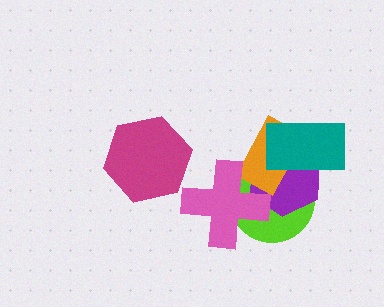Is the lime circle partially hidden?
Yes, it is partially covered by another shape.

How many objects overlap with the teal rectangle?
3 objects overlap with the teal rectangle.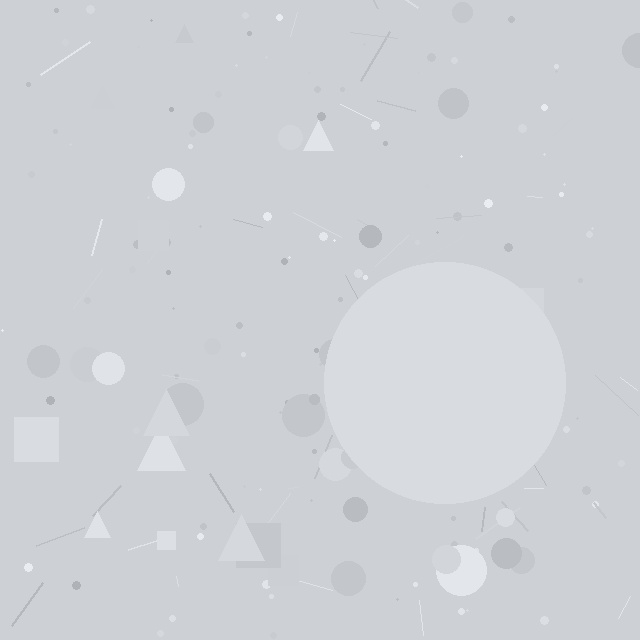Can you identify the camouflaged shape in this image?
The camouflaged shape is a circle.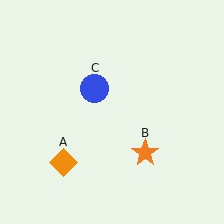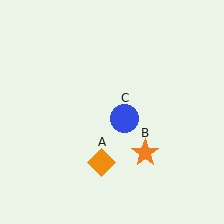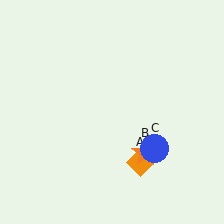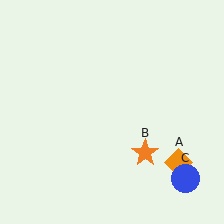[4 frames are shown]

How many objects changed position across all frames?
2 objects changed position: orange diamond (object A), blue circle (object C).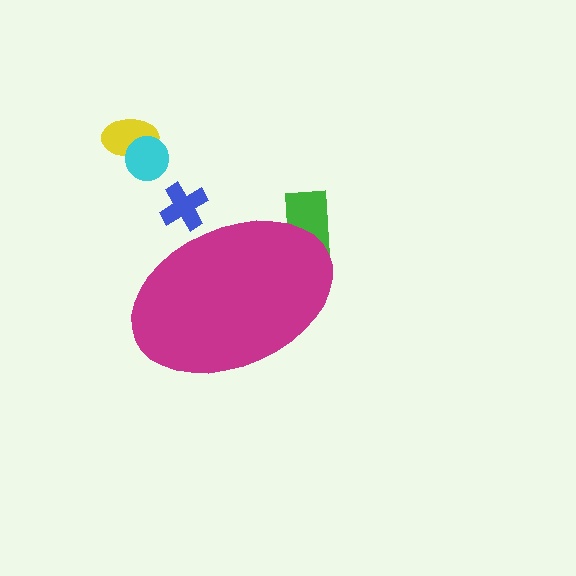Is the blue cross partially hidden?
Yes, the blue cross is partially hidden behind the magenta ellipse.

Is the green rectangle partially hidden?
Yes, the green rectangle is partially hidden behind the magenta ellipse.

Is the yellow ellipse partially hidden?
No, the yellow ellipse is fully visible.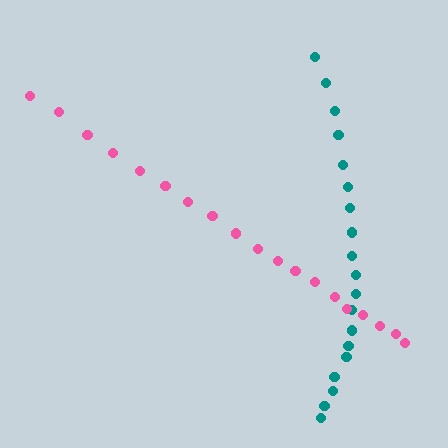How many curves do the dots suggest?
There are 2 distinct paths.